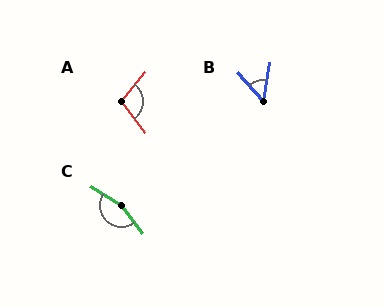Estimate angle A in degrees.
Approximately 104 degrees.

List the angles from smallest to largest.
B (51°), A (104°), C (158°).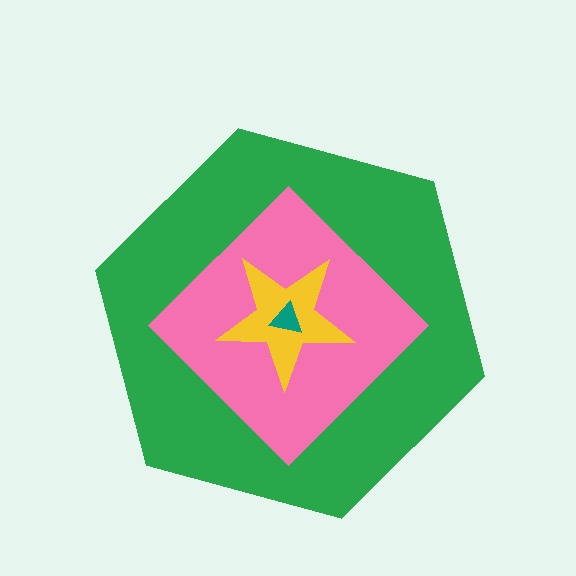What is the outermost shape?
The green hexagon.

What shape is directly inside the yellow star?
The teal triangle.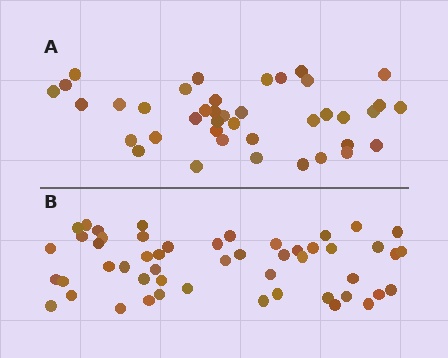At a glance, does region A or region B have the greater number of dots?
Region B (the bottom region) has more dots.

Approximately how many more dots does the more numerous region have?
Region B has roughly 12 or so more dots than region A.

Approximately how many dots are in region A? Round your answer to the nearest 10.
About 40 dots.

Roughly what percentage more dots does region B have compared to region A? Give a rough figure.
About 30% more.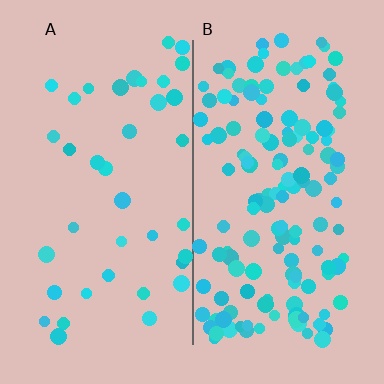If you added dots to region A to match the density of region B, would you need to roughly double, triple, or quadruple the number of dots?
Approximately quadruple.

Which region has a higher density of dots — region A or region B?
B (the right).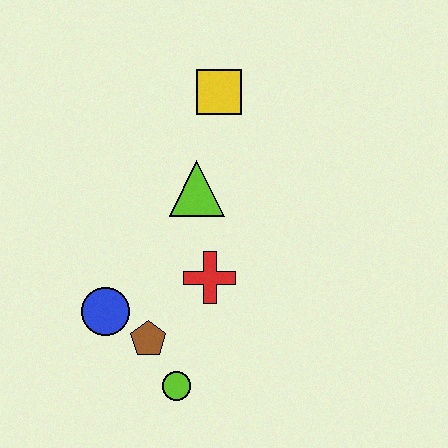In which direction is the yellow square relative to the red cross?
The yellow square is above the red cross.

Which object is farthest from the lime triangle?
The lime circle is farthest from the lime triangle.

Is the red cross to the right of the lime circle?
Yes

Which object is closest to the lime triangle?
The red cross is closest to the lime triangle.